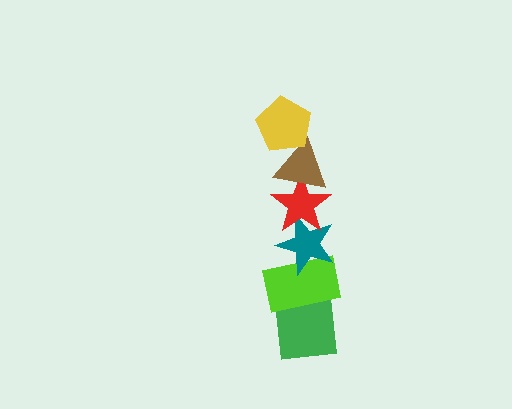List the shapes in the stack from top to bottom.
From top to bottom: the yellow pentagon, the brown triangle, the red star, the teal star, the lime rectangle, the green square.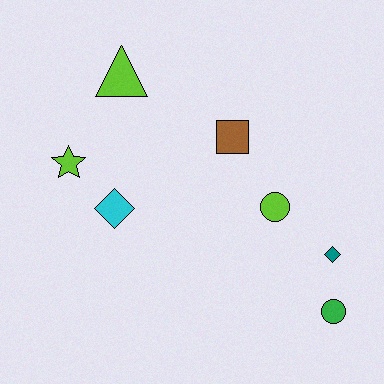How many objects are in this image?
There are 7 objects.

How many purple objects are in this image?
There are no purple objects.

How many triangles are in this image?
There is 1 triangle.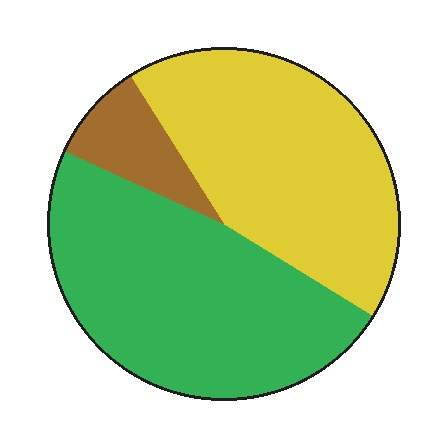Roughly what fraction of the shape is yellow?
Yellow covers 43% of the shape.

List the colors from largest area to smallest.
From largest to smallest: green, yellow, brown.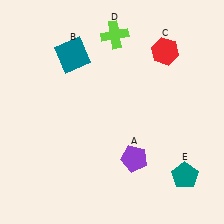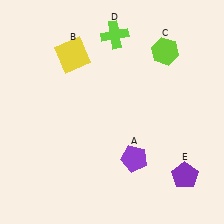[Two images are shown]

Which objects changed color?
B changed from teal to yellow. C changed from red to lime. E changed from teal to purple.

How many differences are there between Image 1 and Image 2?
There are 3 differences between the two images.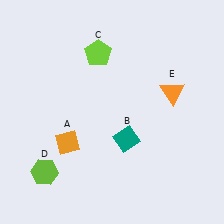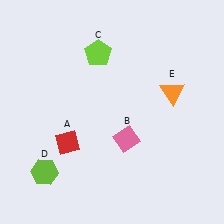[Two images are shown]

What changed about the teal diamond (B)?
In Image 1, B is teal. In Image 2, it changed to pink.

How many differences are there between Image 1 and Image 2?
There are 2 differences between the two images.